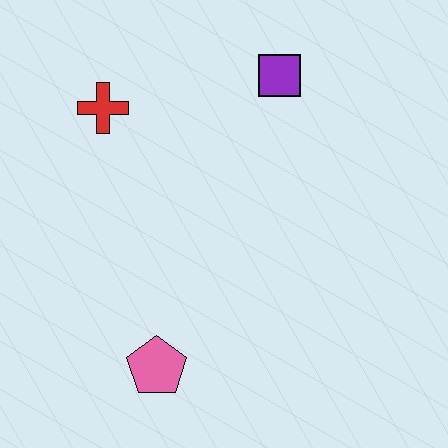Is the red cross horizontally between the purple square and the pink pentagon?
No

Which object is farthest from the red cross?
The pink pentagon is farthest from the red cross.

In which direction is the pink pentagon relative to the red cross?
The pink pentagon is below the red cross.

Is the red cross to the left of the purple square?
Yes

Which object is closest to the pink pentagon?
The red cross is closest to the pink pentagon.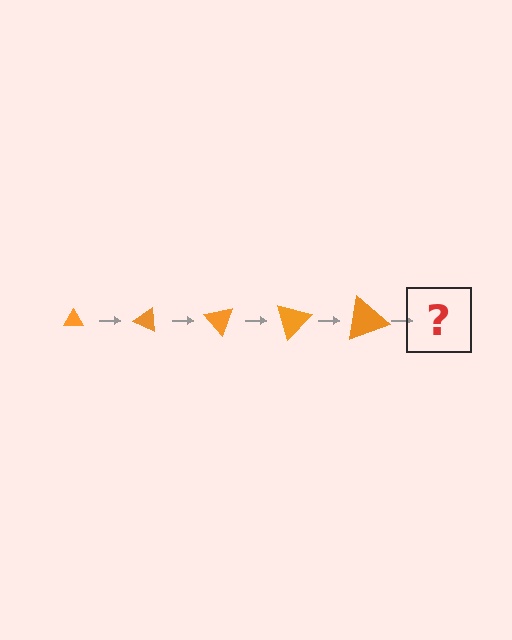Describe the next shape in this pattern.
It should be a triangle, larger than the previous one and rotated 125 degrees from the start.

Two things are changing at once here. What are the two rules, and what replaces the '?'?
The two rules are that the triangle grows larger each step and it rotates 25 degrees each step. The '?' should be a triangle, larger than the previous one and rotated 125 degrees from the start.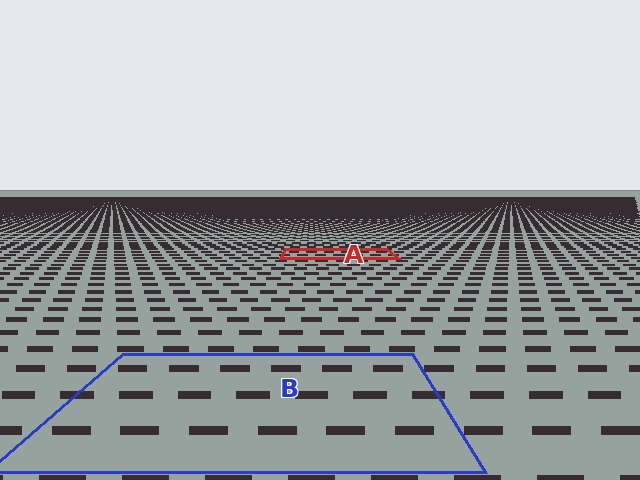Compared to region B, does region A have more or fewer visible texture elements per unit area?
Region A has more texture elements per unit area — they are packed more densely because it is farther away.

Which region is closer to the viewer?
Region B is closer. The texture elements there are larger and more spread out.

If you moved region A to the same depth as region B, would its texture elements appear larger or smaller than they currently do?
They would appear larger. At a closer depth, the same texture elements are projected at a bigger on-screen size.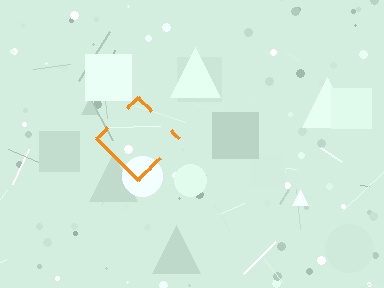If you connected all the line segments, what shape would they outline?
They would outline a diamond.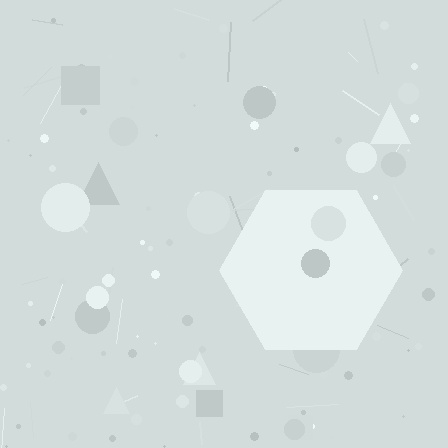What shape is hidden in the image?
A hexagon is hidden in the image.